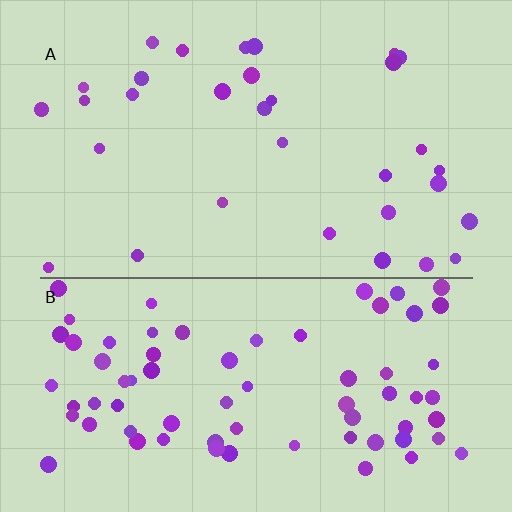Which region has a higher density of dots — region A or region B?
B (the bottom).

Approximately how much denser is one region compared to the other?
Approximately 2.3× — region B over region A.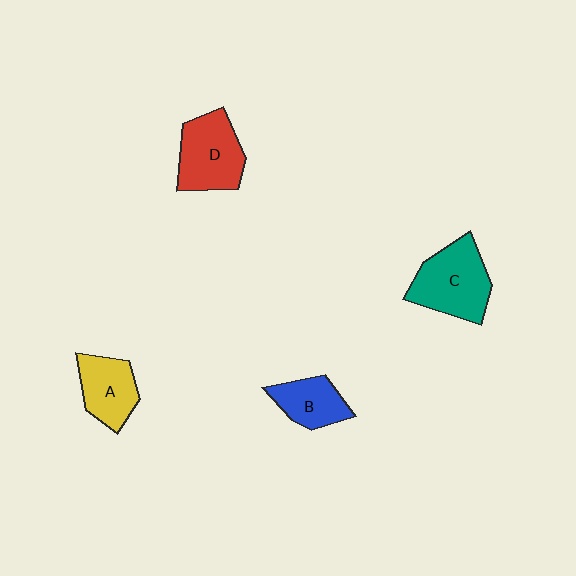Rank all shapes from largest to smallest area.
From largest to smallest: C (teal), D (red), A (yellow), B (blue).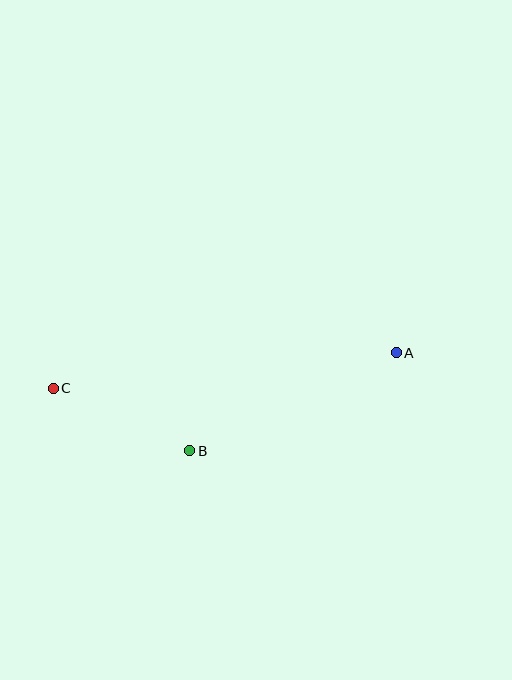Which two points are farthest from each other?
Points A and C are farthest from each other.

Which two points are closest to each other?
Points B and C are closest to each other.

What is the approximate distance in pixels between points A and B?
The distance between A and B is approximately 229 pixels.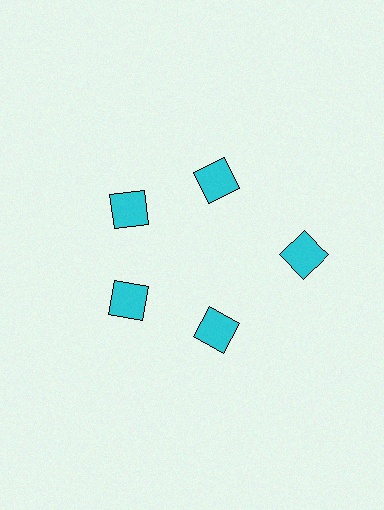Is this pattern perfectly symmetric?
No. The 5 cyan diamonds are arranged in a ring, but one element near the 3 o'clock position is pushed outward from the center, breaking the 5-fold rotational symmetry.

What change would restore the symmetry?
The symmetry would be restored by moving it inward, back onto the ring so that all 5 diamonds sit at equal angles and equal distance from the center.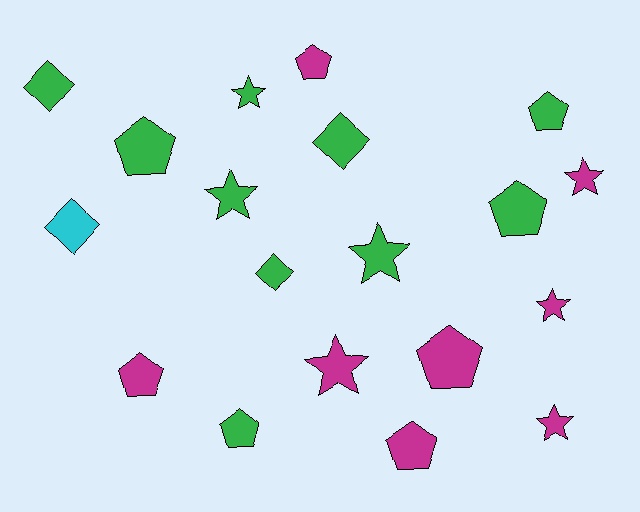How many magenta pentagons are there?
There are 4 magenta pentagons.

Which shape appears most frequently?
Pentagon, with 8 objects.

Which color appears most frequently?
Green, with 10 objects.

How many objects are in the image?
There are 19 objects.